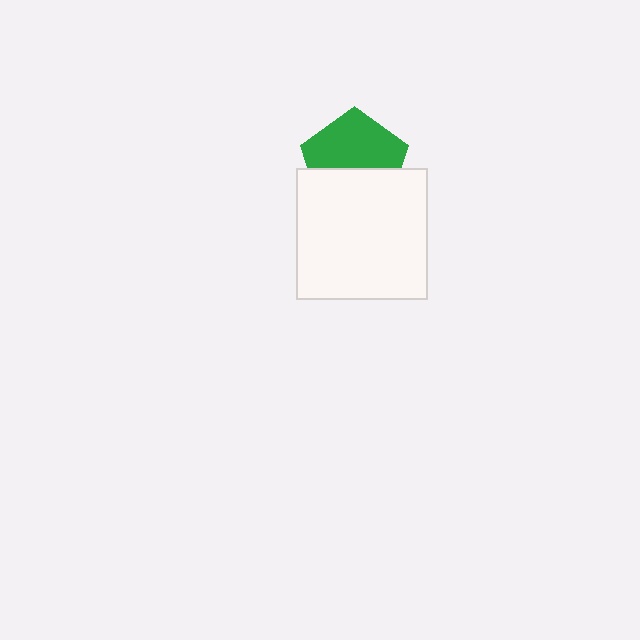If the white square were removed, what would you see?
You would see the complete green pentagon.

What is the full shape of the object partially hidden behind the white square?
The partially hidden object is a green pentagon.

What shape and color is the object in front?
The object in front is a white square.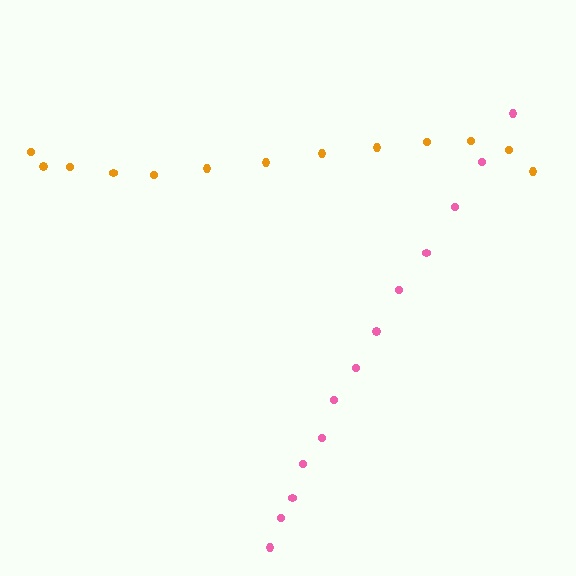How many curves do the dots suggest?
There are 2 distinct paths.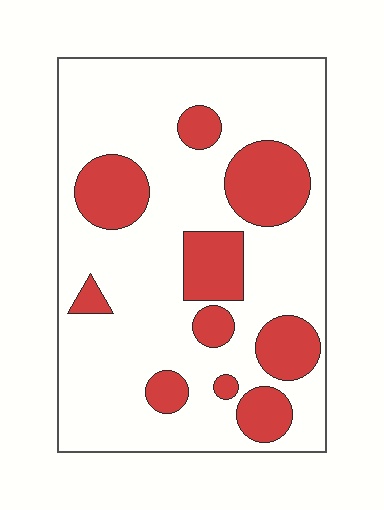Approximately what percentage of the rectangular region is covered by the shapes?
Approximately 25%.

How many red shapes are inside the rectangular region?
10.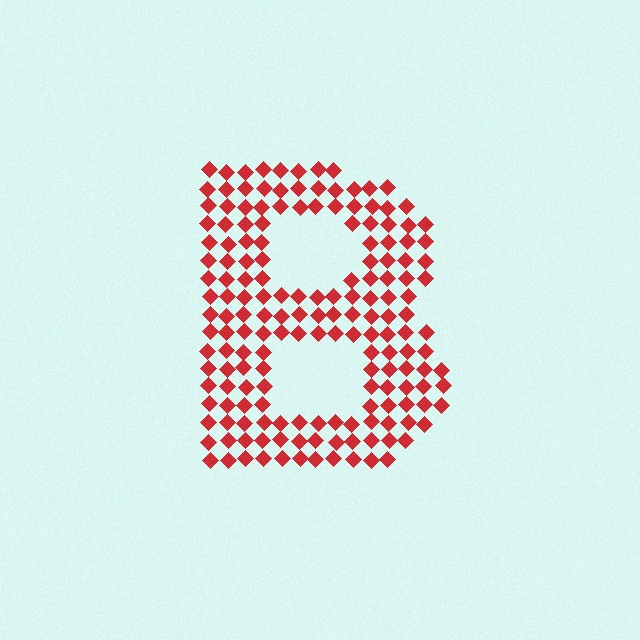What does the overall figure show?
The overall figure shows the letter B.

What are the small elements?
The small elements are diamonds.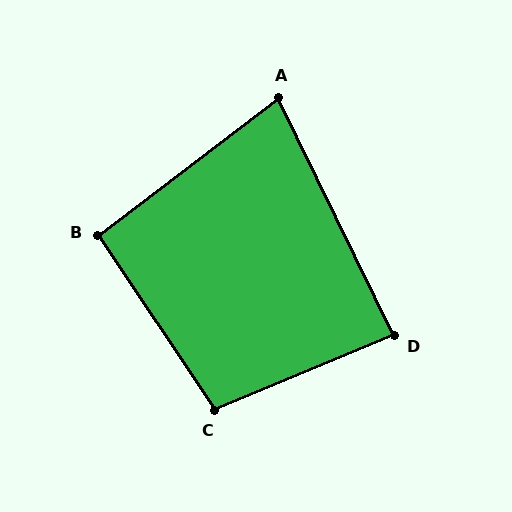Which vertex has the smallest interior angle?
A, at approximately 79 degrees.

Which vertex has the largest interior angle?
C, at approximately 101 degrees.